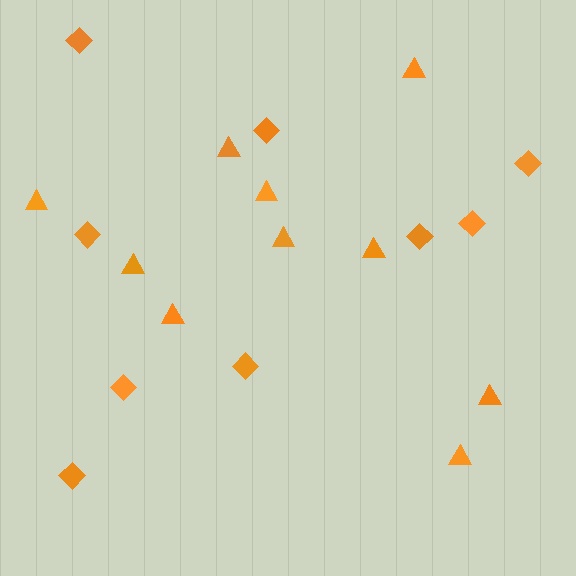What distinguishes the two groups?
There are 2 groups: one group of triangles (10) and one group of diamonds (9).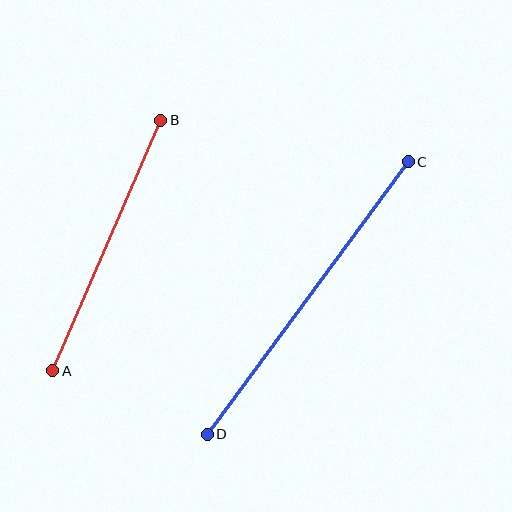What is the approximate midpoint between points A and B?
The midpoint is at approximately (107, 245) pixels.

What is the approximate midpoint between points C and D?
The midpoint is at approximately (308, 298) pixels.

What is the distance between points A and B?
The distance is approximately 273 pixels.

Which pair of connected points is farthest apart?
Points C and D are farthest apart.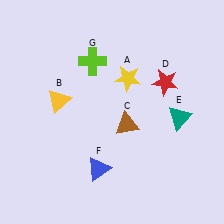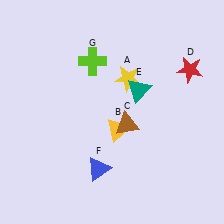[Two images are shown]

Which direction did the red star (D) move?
The red star (D) moved right.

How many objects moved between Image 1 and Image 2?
3 objects moved between the two images.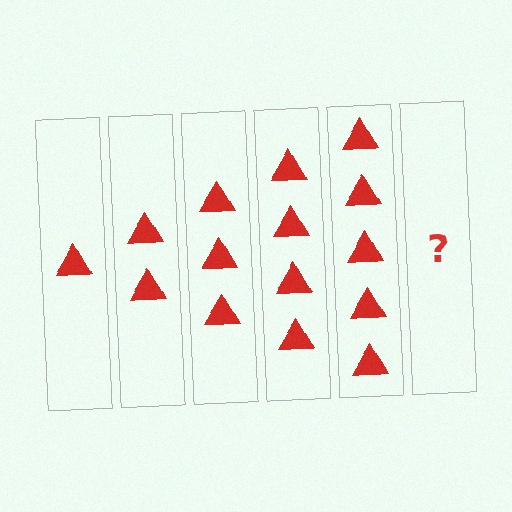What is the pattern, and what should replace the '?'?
The pattern is that each step adds one more triangle. The '?' should be 6 triangles.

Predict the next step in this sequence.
The next step is 6 triangles.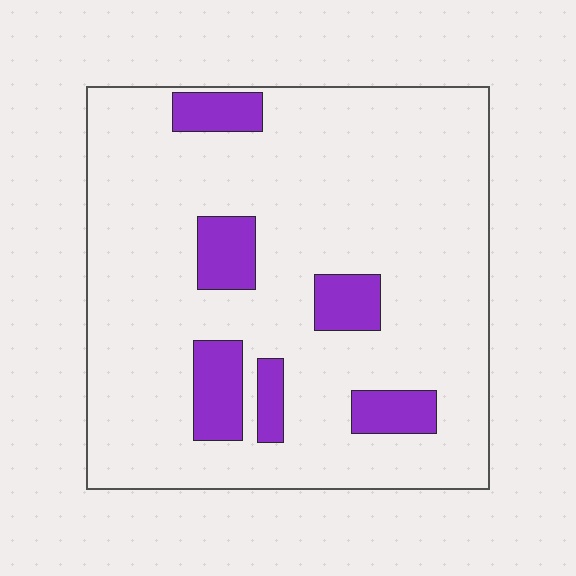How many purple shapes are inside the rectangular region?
6.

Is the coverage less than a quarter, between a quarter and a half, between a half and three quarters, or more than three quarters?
Less than a quarter.